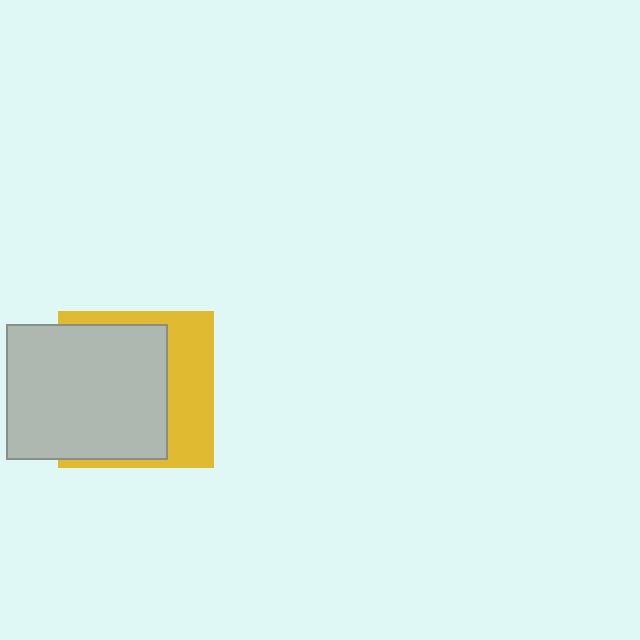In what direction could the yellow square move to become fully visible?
The yellow square could move right. That would shift it out from behind the light gray rectangle entirely.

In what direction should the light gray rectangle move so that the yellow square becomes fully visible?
The light gray rectangle should move left. That is the shortest direction to clear the overlap and leave the yellow square fully visible.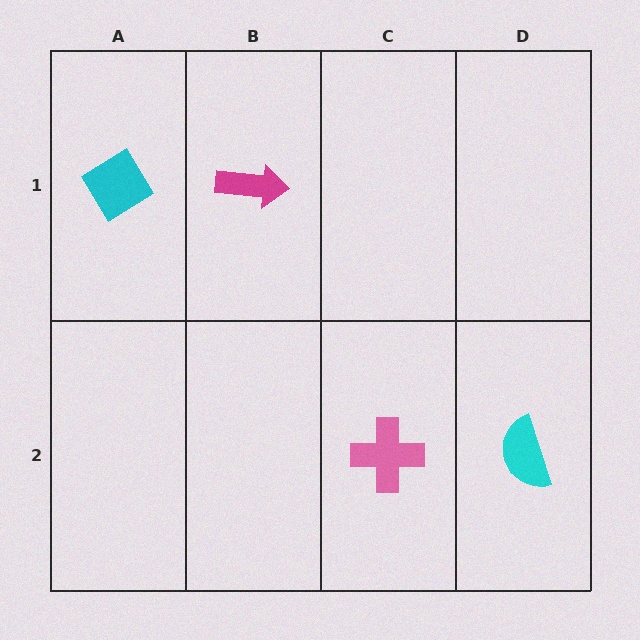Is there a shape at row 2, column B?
No, that cell is empty.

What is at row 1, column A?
A cyan diamond.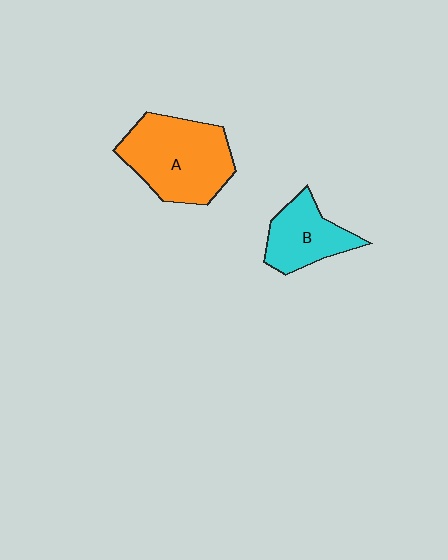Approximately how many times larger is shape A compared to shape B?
Approximately 1.7 times.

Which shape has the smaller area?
Shape B (cyan).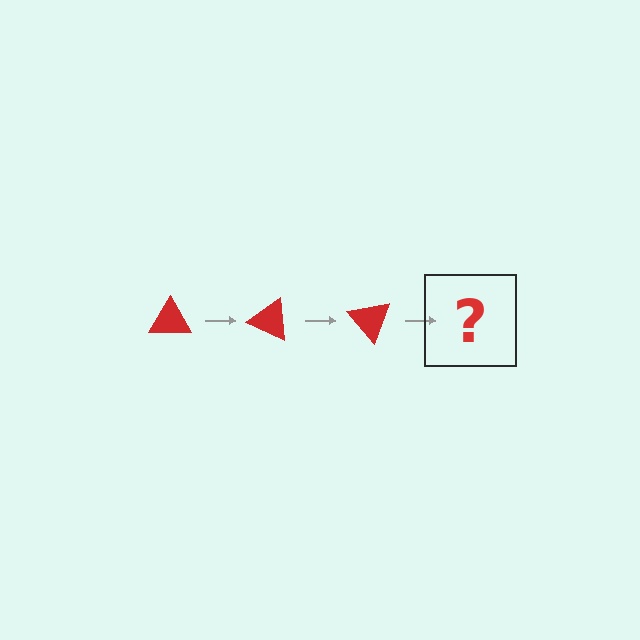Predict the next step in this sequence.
The next step is a red triangle rotated 75 degrees.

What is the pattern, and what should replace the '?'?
The pattern is that the triangle rotates 25 degrees each step. The '?' should be a red triangle rotated 75 degrees.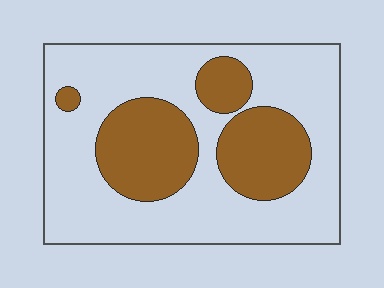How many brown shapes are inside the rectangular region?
4.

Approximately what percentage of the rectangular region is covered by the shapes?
Approximately 30%.